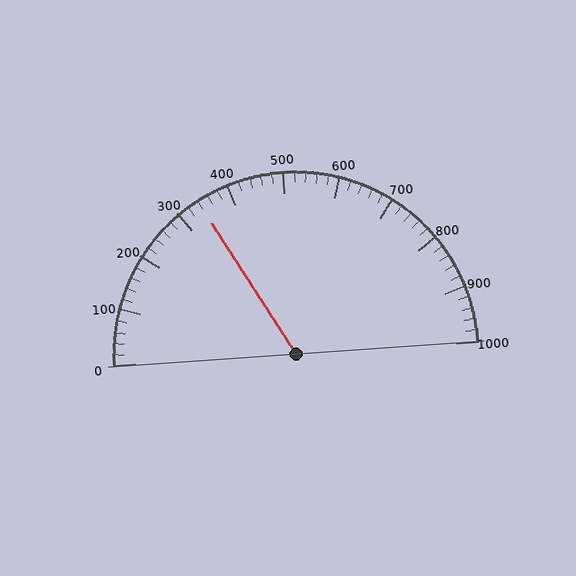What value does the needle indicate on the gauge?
The needle indicates approximately 340.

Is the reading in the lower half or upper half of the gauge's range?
The reading is in the lower half of the range (0 to 1000).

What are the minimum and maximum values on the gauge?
The gauge ranges from 0 to 1000.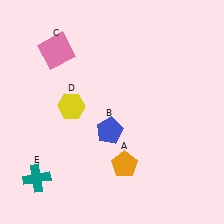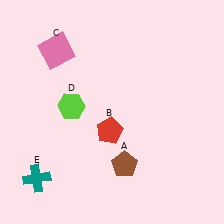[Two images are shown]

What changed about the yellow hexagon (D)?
In Image 1, D is yellow. In Image 2, it changed to lime.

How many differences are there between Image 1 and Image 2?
There are 3 differences between the two images.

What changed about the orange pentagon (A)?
In Image 1, A is orange. In Image 2, it changed to brown.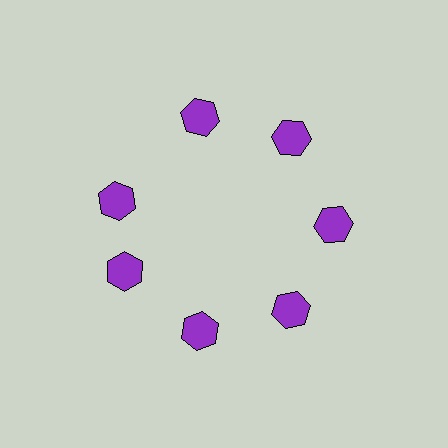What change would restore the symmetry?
The symmetry would be restored by rotating it back into even spacing with its neighbors so that all 7 hexagons sit at equal angles and equal distance from the center.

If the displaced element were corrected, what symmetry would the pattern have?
It would have 7-fold rotational symmetry — the pattern would map onto itself every 51 degrees.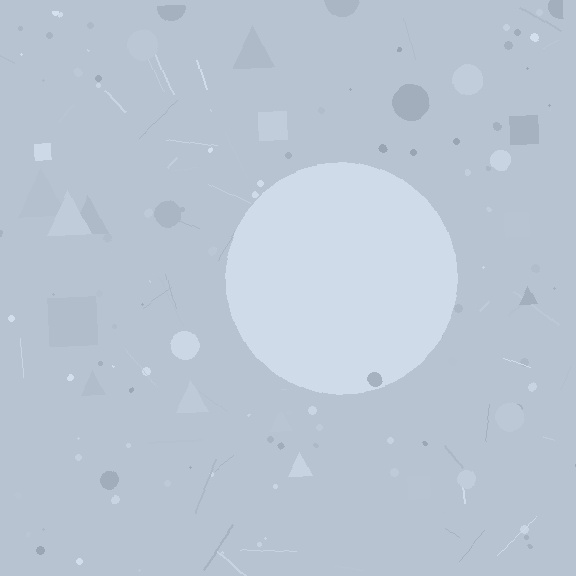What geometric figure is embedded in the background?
A circle is embedded in the background.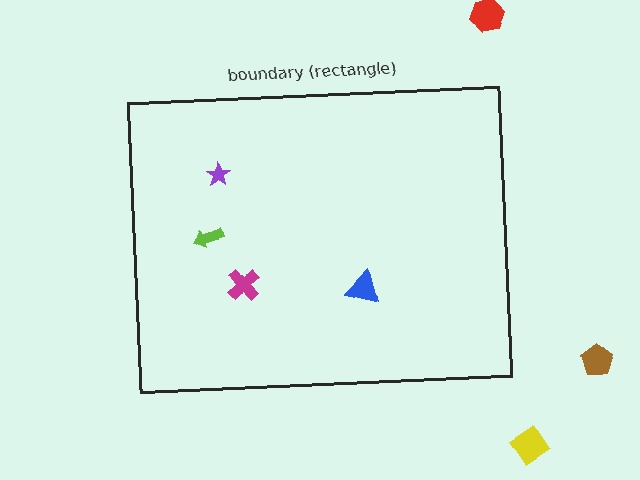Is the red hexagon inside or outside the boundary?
Outside.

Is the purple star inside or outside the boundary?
Inside.